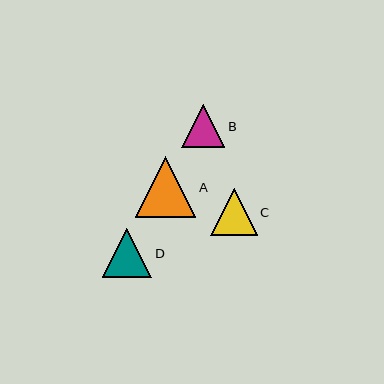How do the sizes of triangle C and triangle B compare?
Triangle C and triangle B are approximately the same size.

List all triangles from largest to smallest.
From largest to smallest: A, D, C, B.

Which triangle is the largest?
Triangle A is the largest with a size of approximately 61 pixels.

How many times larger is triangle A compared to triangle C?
Triangle A is approximately 1.3 times the size of triangle C.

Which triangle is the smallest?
Triangle B is the smallest with a size of approximately 43 pixels.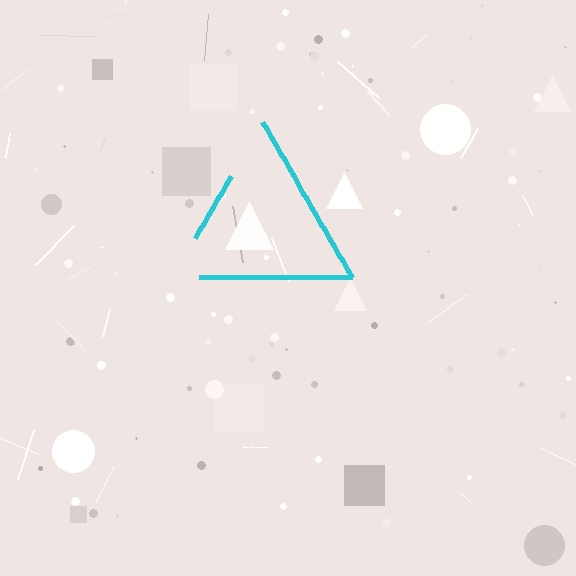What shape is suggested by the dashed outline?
The dashed outline suggests a triangle.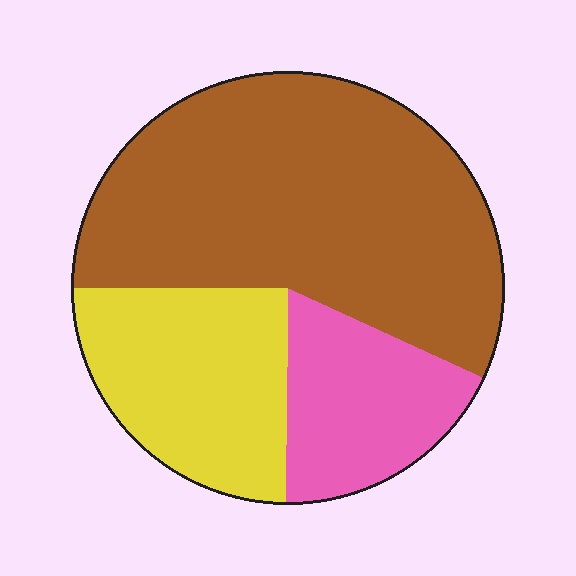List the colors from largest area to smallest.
From largest to smallest: brown, yellow, pink.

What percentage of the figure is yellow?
Yellow covers around 25% of the figure.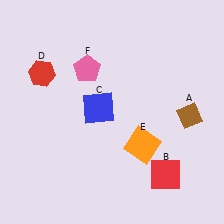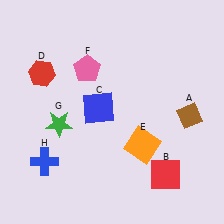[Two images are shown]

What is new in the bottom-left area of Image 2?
A blue cross (H) was added in the bottom-left area of Image 2.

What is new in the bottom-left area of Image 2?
A green star (G) was added in the bottom-left area of Image 2.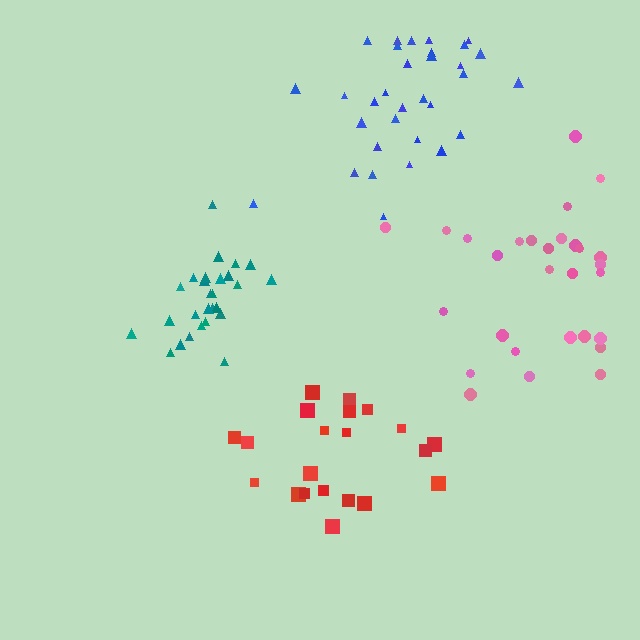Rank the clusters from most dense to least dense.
teal, blue, red, pink.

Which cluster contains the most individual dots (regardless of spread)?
Blue (33).